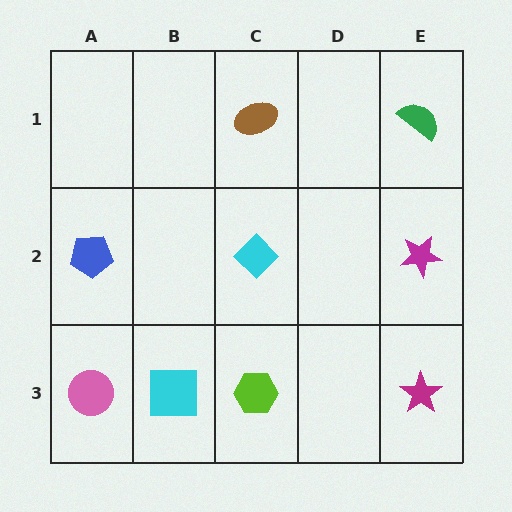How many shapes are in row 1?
2 shapes.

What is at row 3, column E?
A magenta star.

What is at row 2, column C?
A cyan diamond.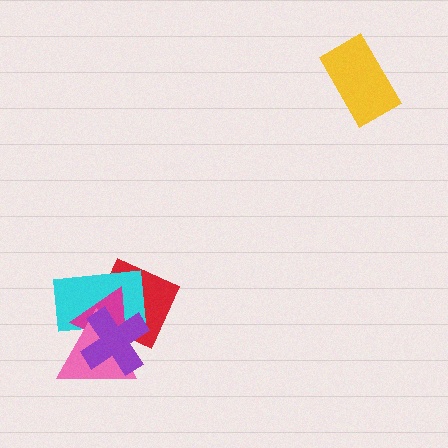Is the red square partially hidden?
Yes, it is partially covered by another shape.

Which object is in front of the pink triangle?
The purple cross is in front of the pink triangle.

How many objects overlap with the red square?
4 objects overlap with the red square.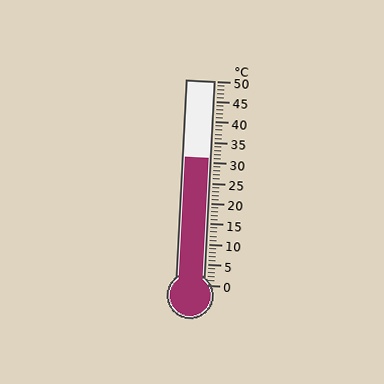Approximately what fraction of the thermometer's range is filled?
The thermometer is filled to approximately 60% of its range.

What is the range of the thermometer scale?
The thermometer scale ranges from 0°C to 50°C.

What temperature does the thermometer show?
The thermometer shows approximately 31°C.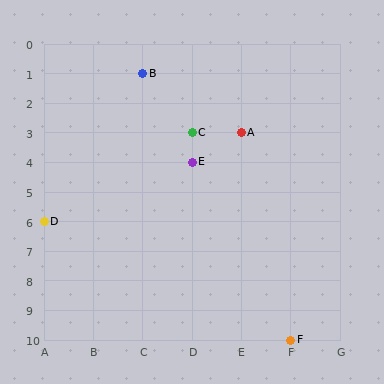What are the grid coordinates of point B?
Point B is at grid coordinates (C, 1).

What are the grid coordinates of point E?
Point E is at grid coordinates (D, 4).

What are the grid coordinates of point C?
Point C is at grid coordinates (D, 3).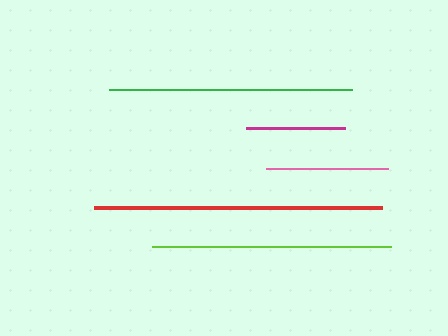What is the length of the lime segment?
The lime segment is approximately 239 pixels long.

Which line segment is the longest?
The red line is the longest at approximately 288 pixels.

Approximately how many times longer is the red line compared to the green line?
The red line is approximately 1.2 times the length of the green line.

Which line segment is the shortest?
The magenta line is the shortest at approximately 99 pixels.